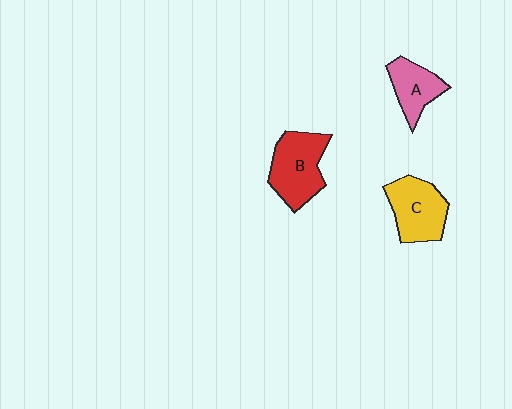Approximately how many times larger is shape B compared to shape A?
Approximately 1.5 times.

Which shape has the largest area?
Shape B (red).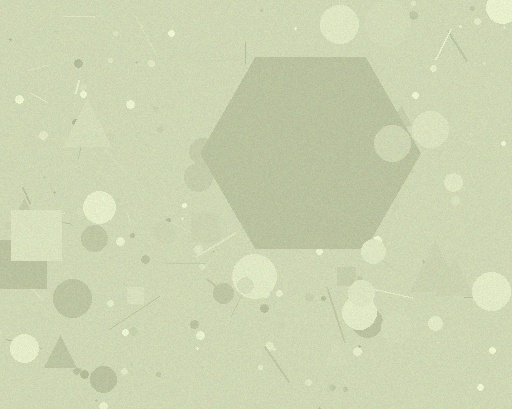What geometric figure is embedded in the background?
A hexagon is embedded in the background.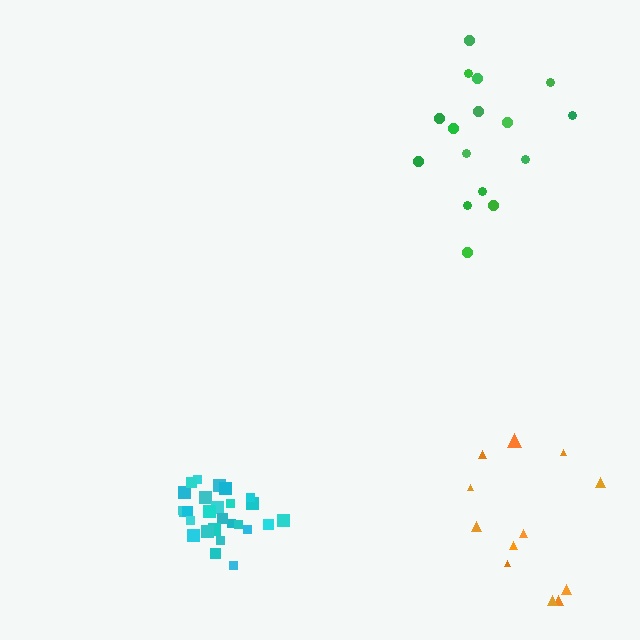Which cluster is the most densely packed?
Cyan.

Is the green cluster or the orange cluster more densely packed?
Green.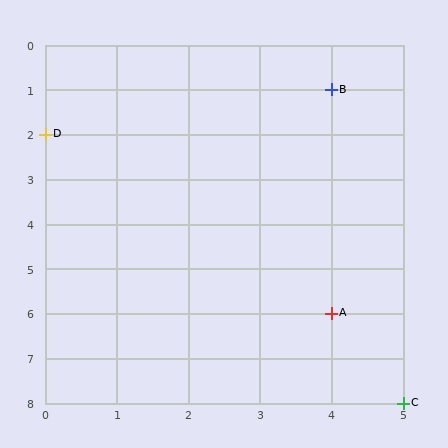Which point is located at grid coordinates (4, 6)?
Point A is at (4, 6).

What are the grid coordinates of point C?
Point C is at grid coordinates (5, 8).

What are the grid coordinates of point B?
Point B is at grid coordinates (4, 1).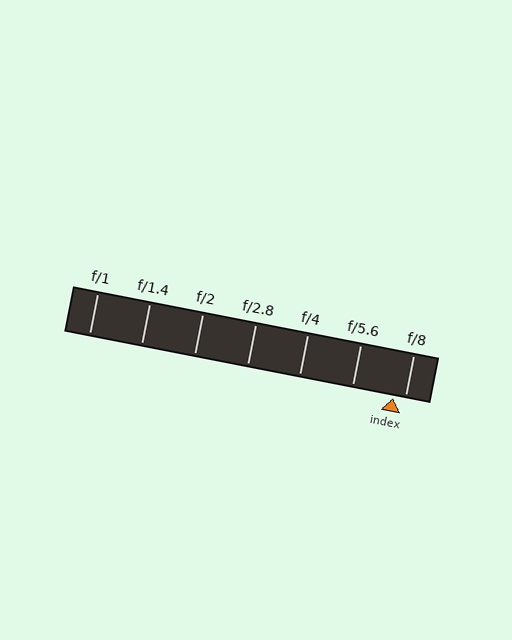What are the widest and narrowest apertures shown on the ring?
The widest aperture shown is f/1 and the narrowest is f/8.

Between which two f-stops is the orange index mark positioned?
The index mark is between f/5.6 and f/8.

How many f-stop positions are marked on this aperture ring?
There are 7 f-stop positions marked.